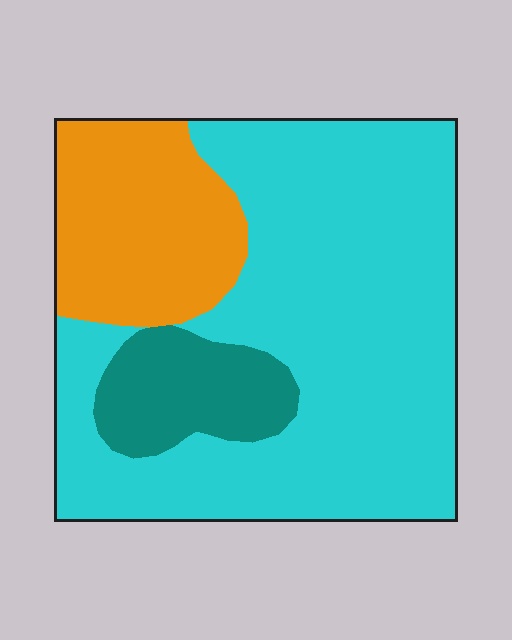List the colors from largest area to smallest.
From largest to smallest: cyan, orange, teal.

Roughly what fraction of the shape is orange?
Orange takes up about one fifth (1/5) of the shape.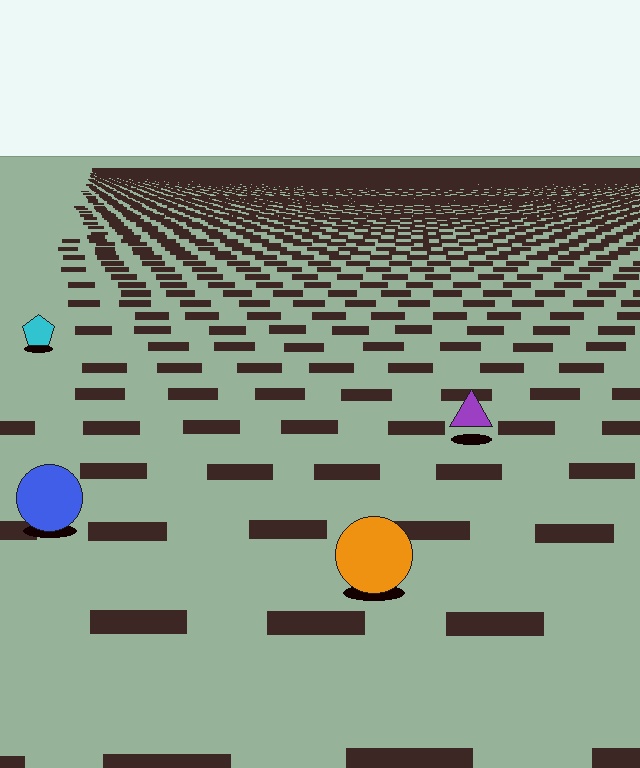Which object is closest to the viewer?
The orange circle is closest. The texture marks near it are larger and more spread out.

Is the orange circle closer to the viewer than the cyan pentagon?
Yes. The orange circle is closer — you can tell from the texture gradient: the ground texture is coarser near it.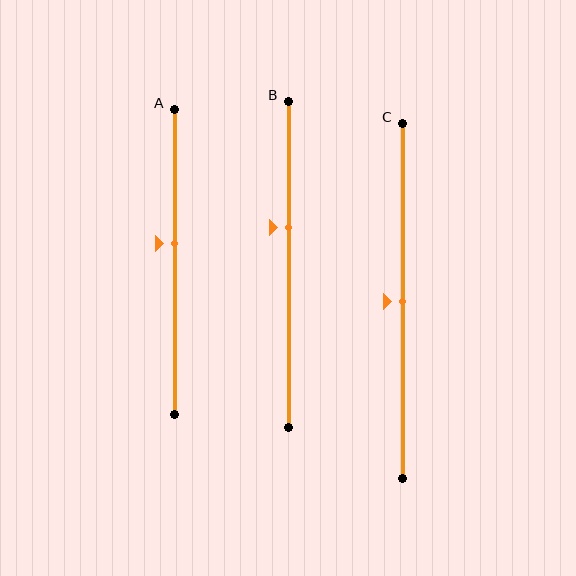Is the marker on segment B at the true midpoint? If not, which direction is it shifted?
No, the marker on segment B is shifted upward by about 11% of the segment length.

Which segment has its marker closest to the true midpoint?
Segment C has its marker closest to the true midpoint.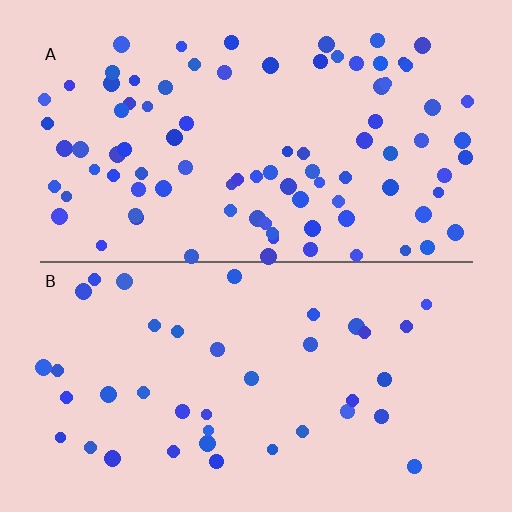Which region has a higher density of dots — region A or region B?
A (the top).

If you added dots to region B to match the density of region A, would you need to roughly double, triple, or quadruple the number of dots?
Approximately double.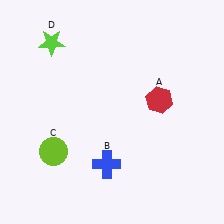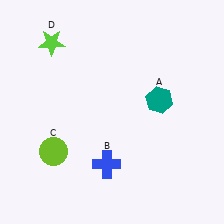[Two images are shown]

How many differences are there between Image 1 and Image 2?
There is 1 difference between the two images.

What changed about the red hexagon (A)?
In Image 1, A is red. In Image 2, it changed to teal.